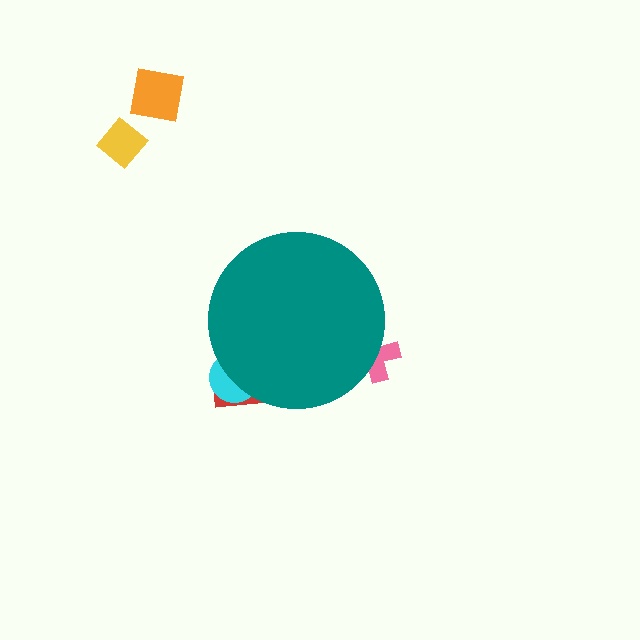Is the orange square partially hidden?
No, the orange square is fully visible.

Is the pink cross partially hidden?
Yes, the pink cross is partially hidden behind the teal circle.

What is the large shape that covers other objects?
A teal circle.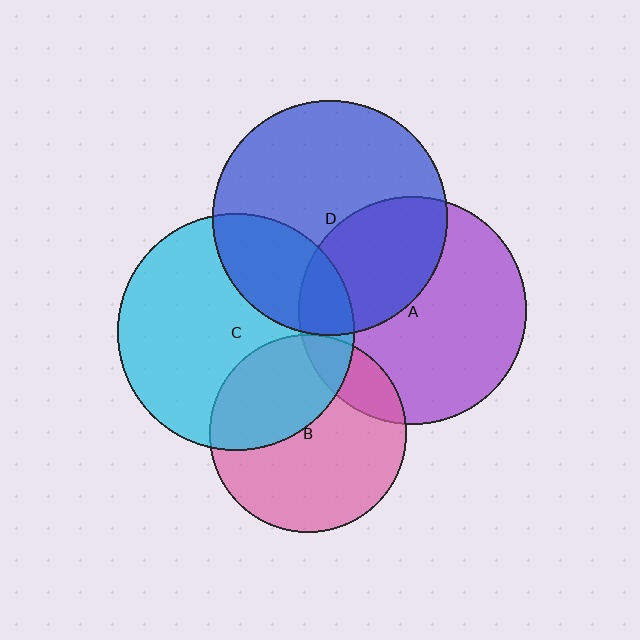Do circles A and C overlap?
Yes.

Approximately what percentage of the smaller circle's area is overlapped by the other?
Approximately 15%.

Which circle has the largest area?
Circle C (cyan).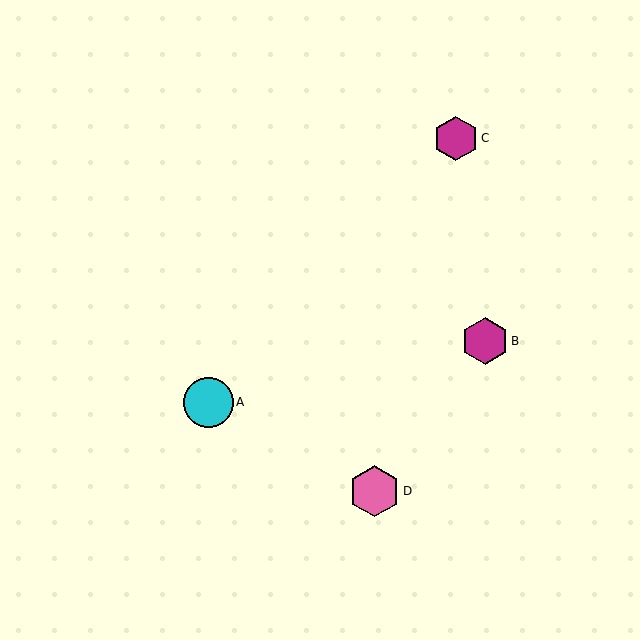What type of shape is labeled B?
Shape B is a magenta hexagon.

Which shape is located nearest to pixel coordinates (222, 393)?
The cyan circle (labeled A) at (208, 402) is nearest to that location.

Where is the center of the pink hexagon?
The center of the pink hexagon is at (374, 491).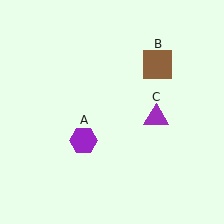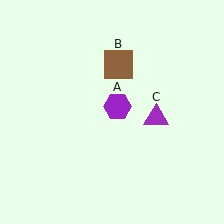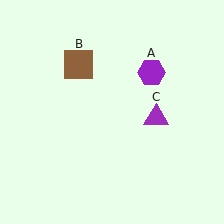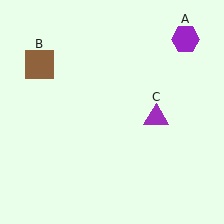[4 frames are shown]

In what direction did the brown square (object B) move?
The brown square (object B) moved left.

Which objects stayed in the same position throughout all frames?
Purple triangle (object C) remained stationary.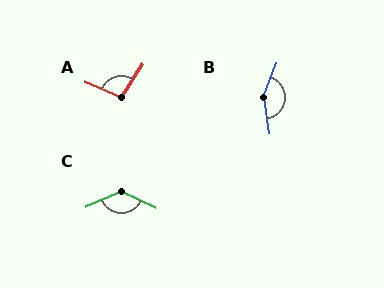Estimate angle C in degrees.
Approximately 132 degrees.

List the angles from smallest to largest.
A (99°), C (132°), B (151°).